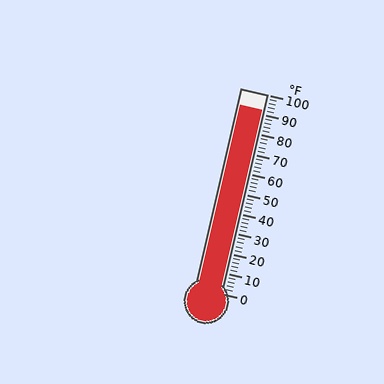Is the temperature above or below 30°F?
The temperature is above 30°F.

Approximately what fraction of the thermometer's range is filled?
The thermometer is filled to approximately 90% of its range.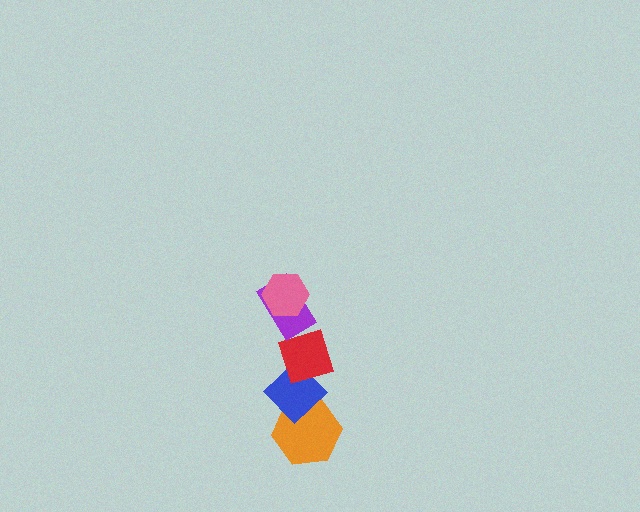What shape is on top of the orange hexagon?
The blue diamond is on top of the orange hexagon.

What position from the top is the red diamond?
The red diamond is 3rd from the top.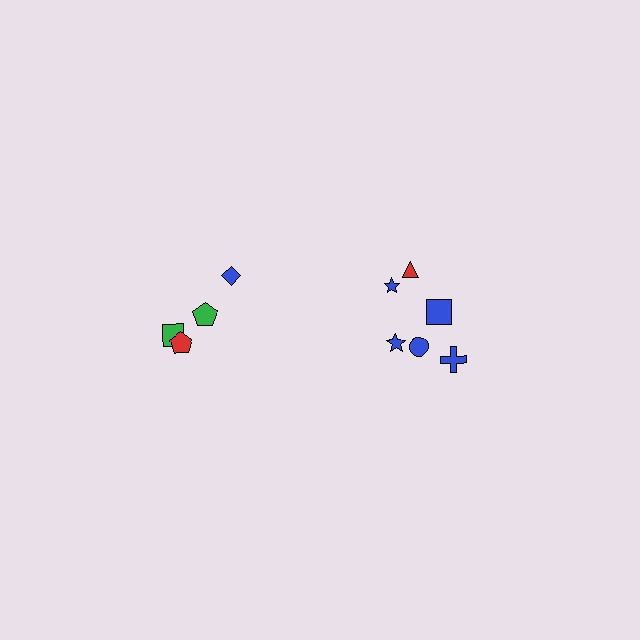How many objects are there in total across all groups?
There are 10 objects.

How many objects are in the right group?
There are 6 objects.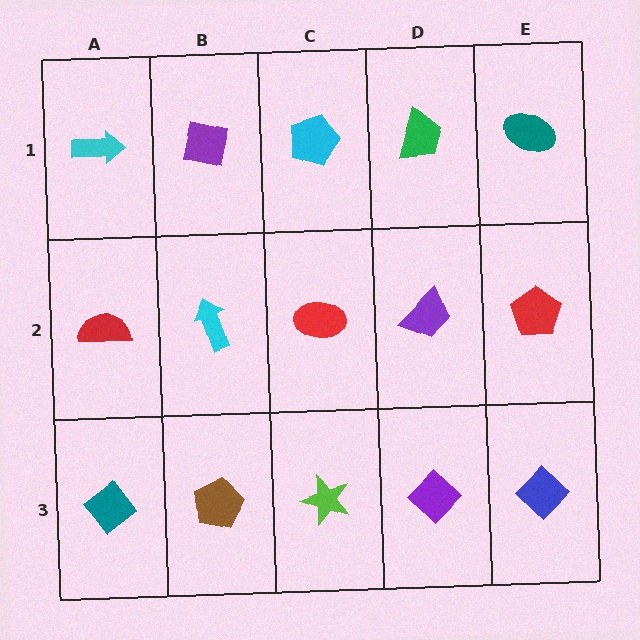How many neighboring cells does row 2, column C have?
4.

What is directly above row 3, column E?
A red pentagon.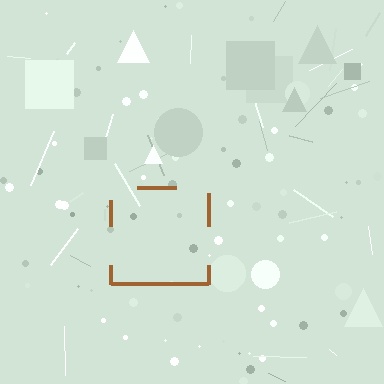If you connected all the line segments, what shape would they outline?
They would outline a square.